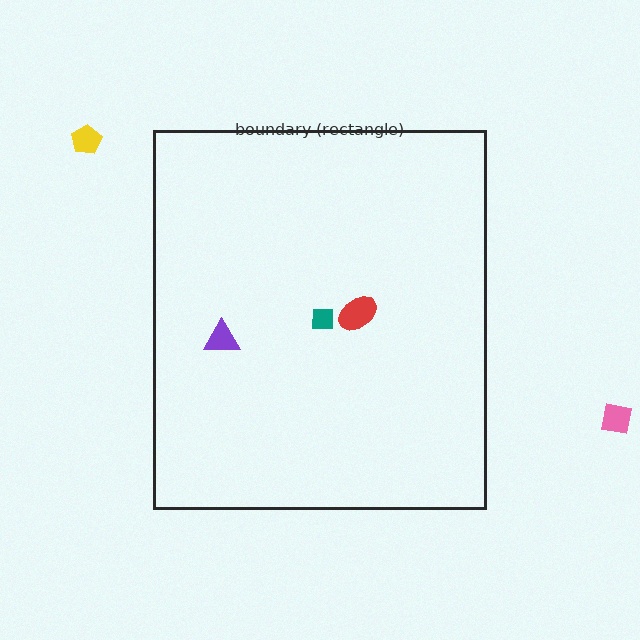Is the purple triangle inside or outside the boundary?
Inside.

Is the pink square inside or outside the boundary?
Outside.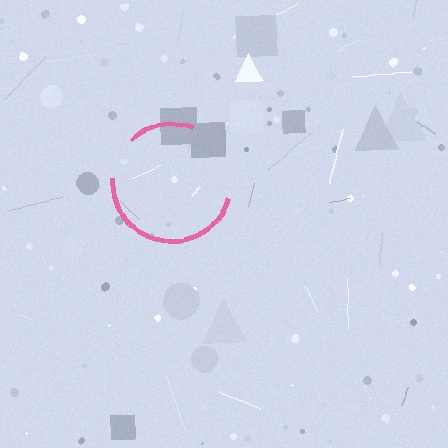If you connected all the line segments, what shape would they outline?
They would outline a circle.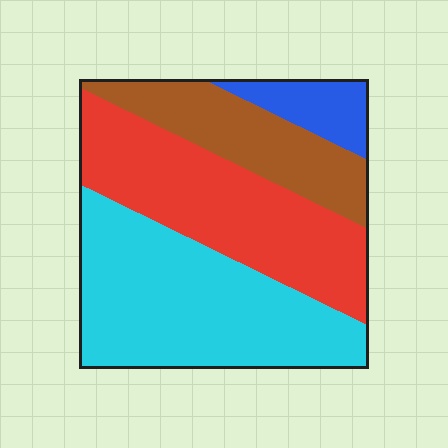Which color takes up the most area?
Cyan, at roughly 40%.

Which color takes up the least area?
Blue, at roughly 10%.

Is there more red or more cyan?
Cyan.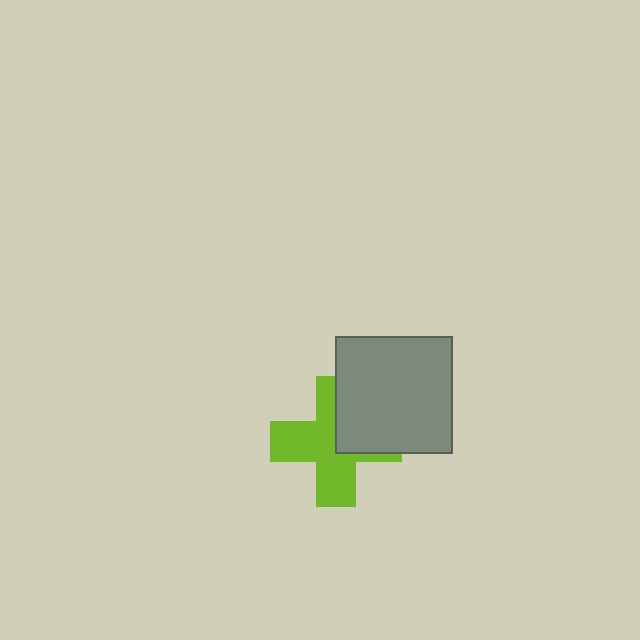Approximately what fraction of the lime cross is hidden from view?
Roughly 34% of the lime cross is hidden behind the gray square.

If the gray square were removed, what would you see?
You would see the complete lime cross.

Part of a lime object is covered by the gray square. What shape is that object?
It is a cross.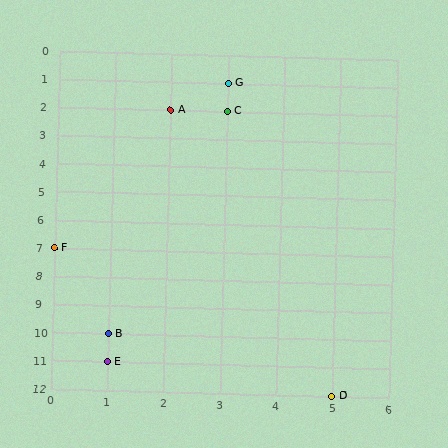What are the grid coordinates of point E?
Point E is at grid coordinates (1, 11).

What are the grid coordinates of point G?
Point G is at grid coordinates (3, 1).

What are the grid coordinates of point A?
Point A is at grid coordinates (2, 2).